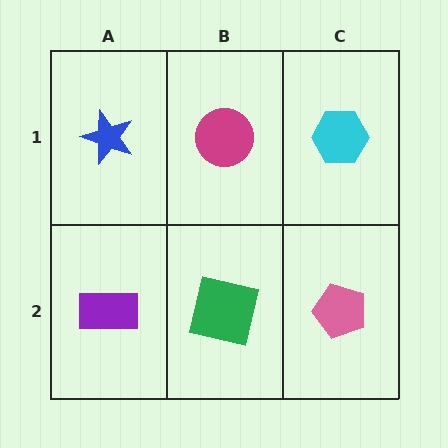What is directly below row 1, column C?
A pink pentagon.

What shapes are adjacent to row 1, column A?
A purple rectangle (row 2, column A), a magenta circle (row 1, column B).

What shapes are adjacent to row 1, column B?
A green square (row 2, column B), a blue star (row 1, column A), a cyan hexagon (row 1, column C).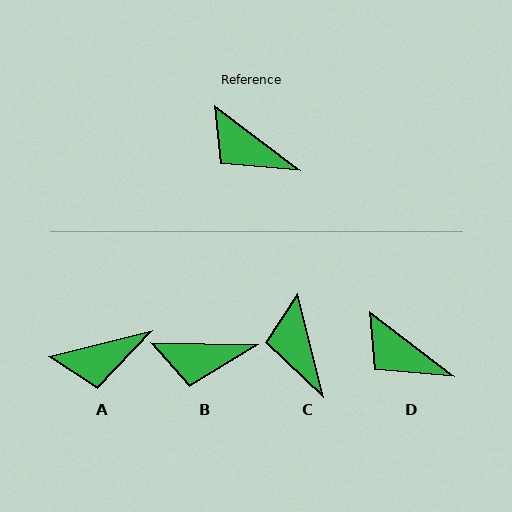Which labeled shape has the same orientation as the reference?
D.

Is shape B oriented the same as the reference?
No, it is off by about 36 degrees.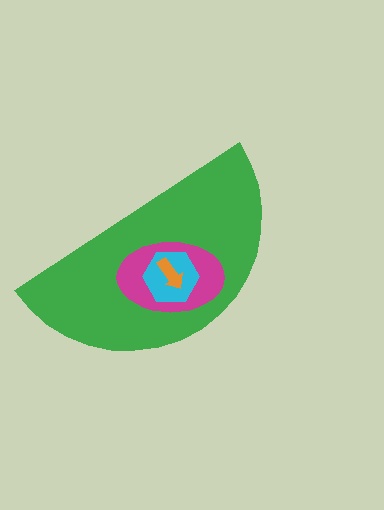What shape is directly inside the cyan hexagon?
The orange arrow.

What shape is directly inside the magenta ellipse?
The cyan hexagon.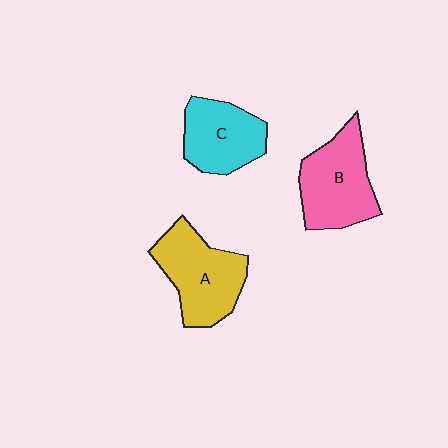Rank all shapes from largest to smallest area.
From largest to smallest: A (yellow), B (pink), C (cyan).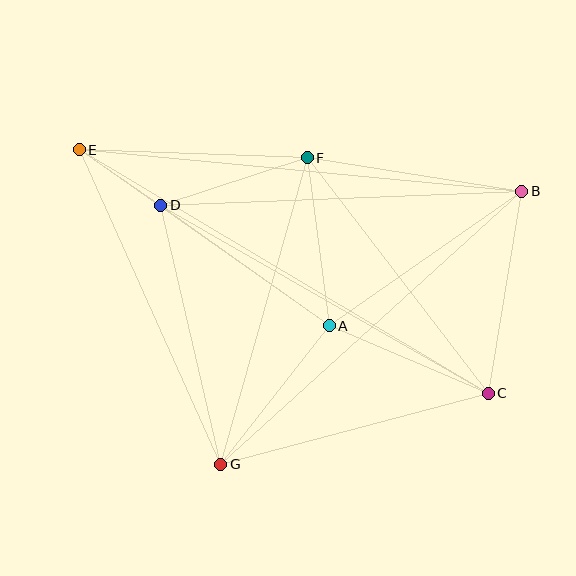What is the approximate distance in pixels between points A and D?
The distance between A and D is approximately 207 pixels.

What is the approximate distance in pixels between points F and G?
The distance between F and G is approximately 318 pixels.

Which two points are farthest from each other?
Points C and E are farthest from each other.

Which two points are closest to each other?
Points D and E are closest to each other.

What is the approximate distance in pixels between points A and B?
The distance between A and B is approximately 234 pixels.